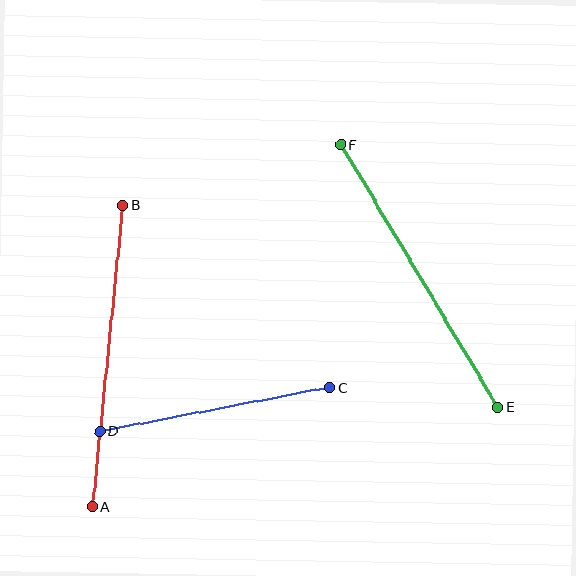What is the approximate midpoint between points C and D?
The midpoint is at approximately (215, 409) pixels.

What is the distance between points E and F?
The distance is approximately 306 pixels.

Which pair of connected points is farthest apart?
Points E and F are farthest apart.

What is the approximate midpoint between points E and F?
The midpoint is at approximately (419, 276) pixels.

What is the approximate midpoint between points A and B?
The midpoint is at approximately (108, 356) pixels.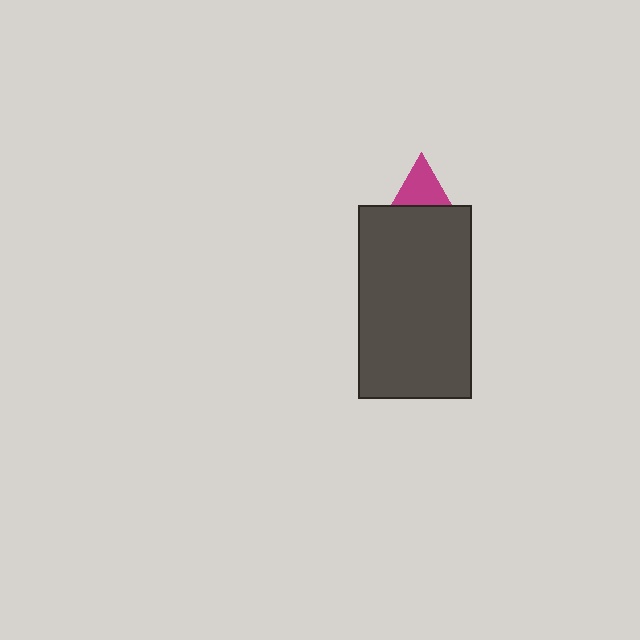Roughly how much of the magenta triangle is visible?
A small part of it is visible (roughly 39%).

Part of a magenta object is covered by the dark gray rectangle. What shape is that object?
It is a triangle.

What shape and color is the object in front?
The object in front is a dark gray rectangle.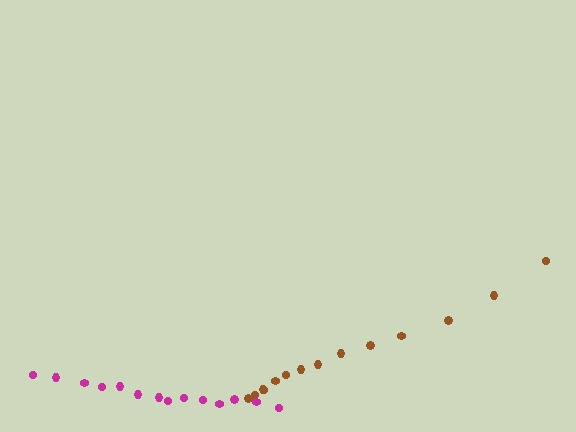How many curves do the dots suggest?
There are 2 distinct paths.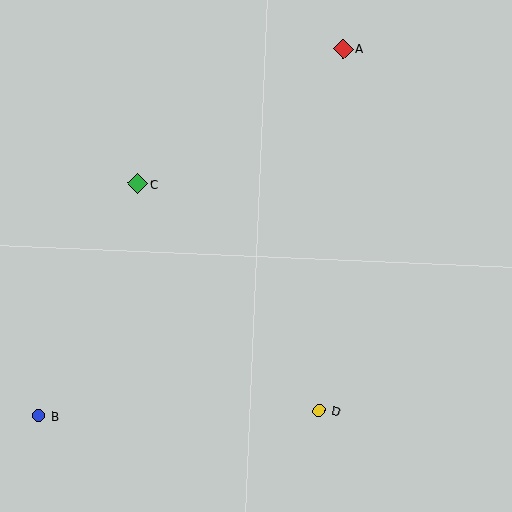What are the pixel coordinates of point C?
Point C is at (138, 184).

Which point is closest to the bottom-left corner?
Point B is closest to the bottom-left corner.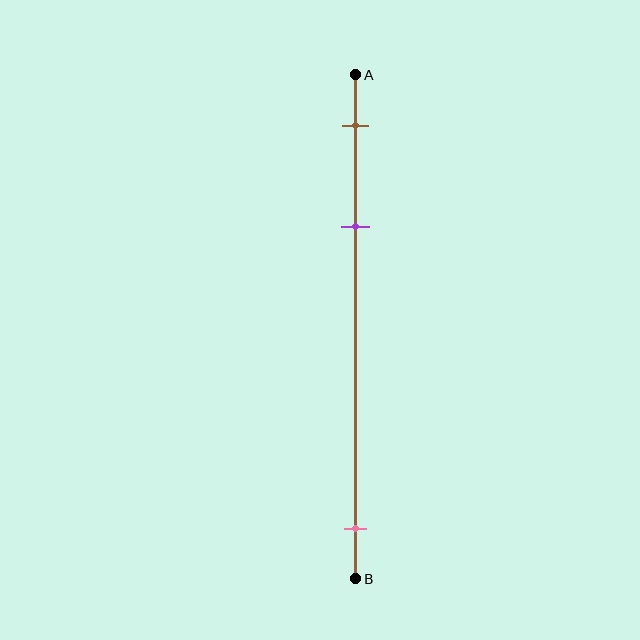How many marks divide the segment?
There are 3 marks dividing the segment.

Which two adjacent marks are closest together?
The brown and purple marks are the closest adjacent pair.